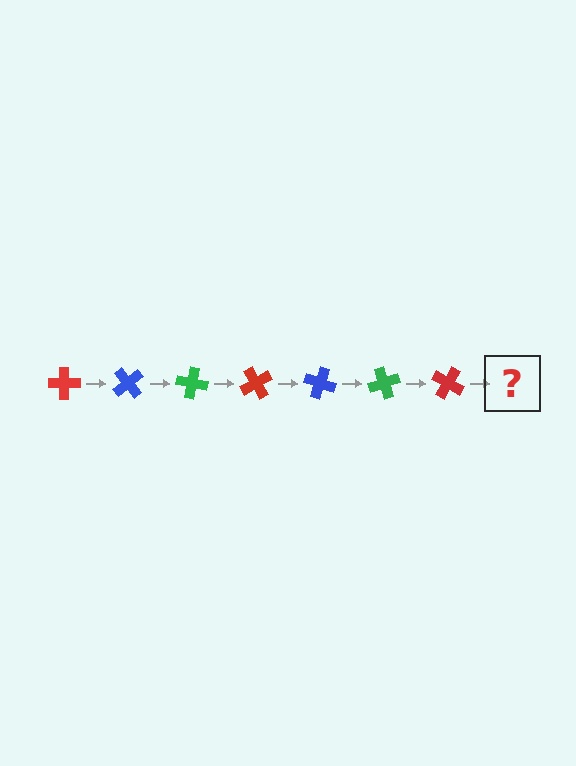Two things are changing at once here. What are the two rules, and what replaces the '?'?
The two rules are that it rotates 50 degrees each step and the color cycles through red, blue, and green. The '?' should be a blue cross, rotated 350 degrees from the start.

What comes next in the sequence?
The next element should be a blue cross, rotated 350 degrees from the start.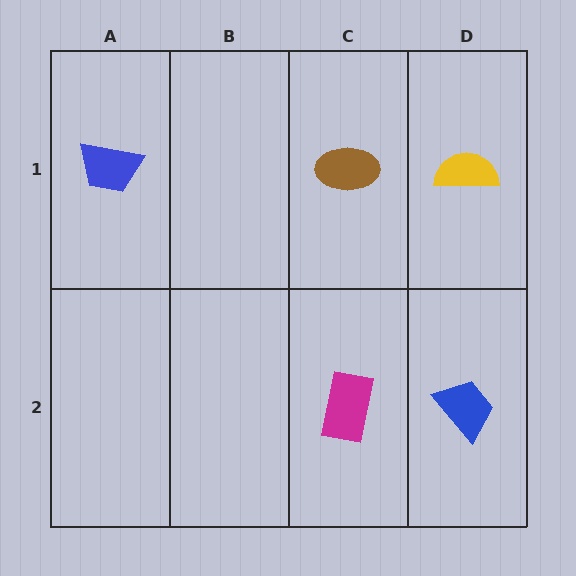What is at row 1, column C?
A brown ellipse.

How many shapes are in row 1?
3 shapes.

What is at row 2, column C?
A magenta rectangle.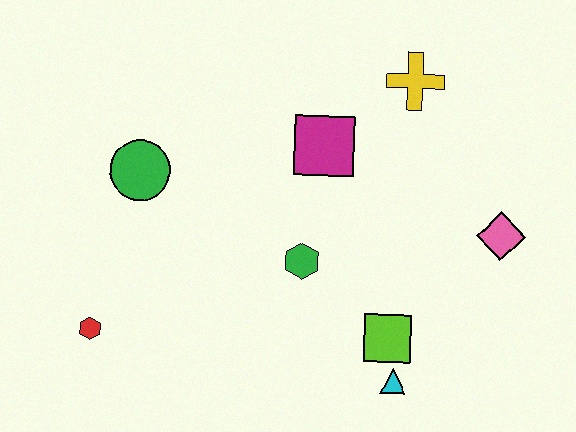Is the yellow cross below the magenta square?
No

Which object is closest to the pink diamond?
The lime square is closest to the pink diamond.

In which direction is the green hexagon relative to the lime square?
The green hexagon is to the left of the lime square.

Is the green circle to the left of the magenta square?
Yes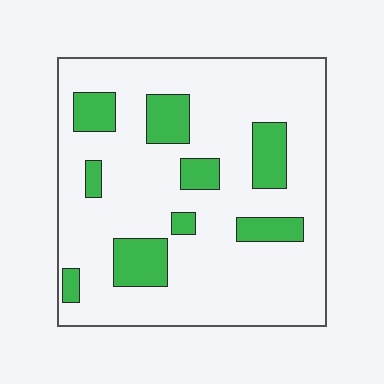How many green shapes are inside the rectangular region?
9.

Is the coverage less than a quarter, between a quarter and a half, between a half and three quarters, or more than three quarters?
Less than a quarter.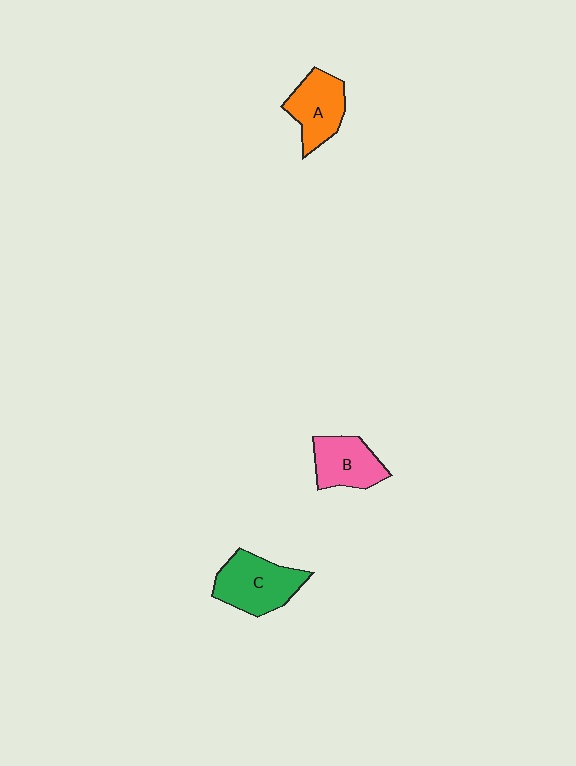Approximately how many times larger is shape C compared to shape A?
Approximately 1.2 times.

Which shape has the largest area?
Shape C (green).